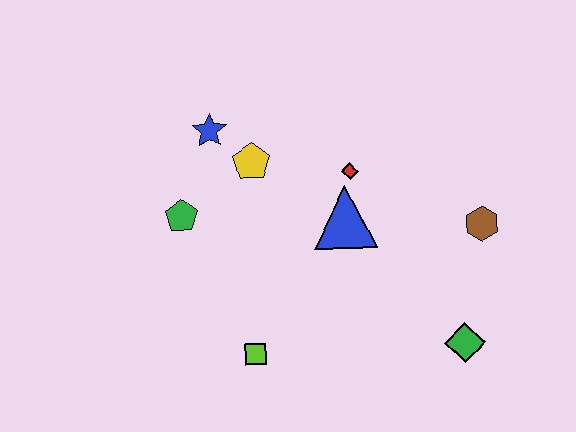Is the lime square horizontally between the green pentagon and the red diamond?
Yes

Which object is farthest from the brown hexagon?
The green pentagon is farthest from the brown hexagon.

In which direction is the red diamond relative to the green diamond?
The red diamond is above the green diamond.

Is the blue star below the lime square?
No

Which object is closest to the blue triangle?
The red diamond is closest to the blue triangle.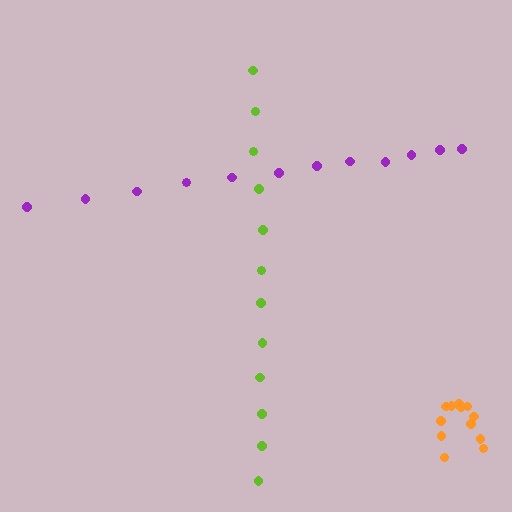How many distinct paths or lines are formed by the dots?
There are 3 distinct paths.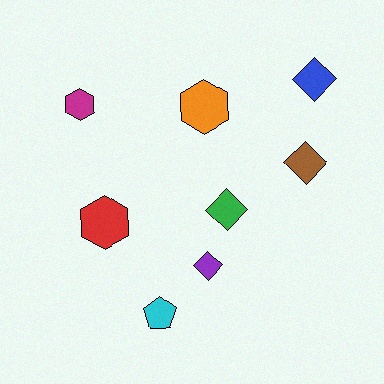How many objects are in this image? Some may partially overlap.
There are 8 objects.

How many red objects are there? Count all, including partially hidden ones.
There is 1 red object.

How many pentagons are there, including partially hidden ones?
There is 1 pentagon.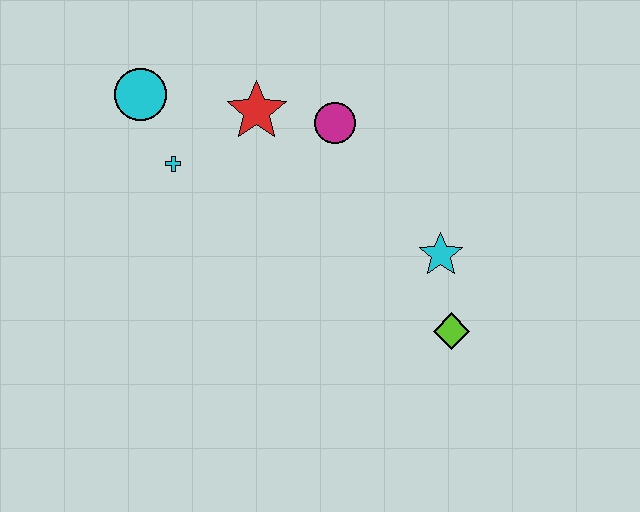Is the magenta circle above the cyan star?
Yes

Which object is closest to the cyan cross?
The cyan circle is closest to the cyan cross.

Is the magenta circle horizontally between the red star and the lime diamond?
Yes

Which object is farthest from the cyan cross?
The lime diamond is farthest from the cyan cross.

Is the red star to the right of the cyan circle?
Yes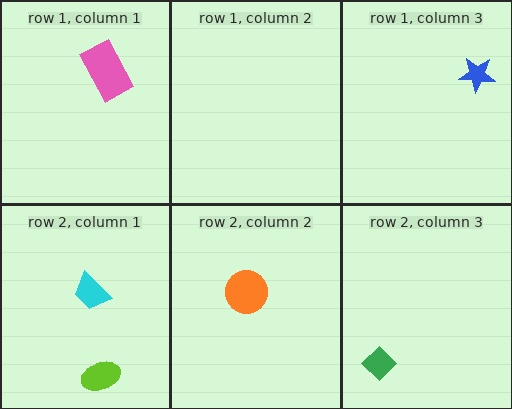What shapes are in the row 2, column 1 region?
The lime ellipse, the cyan trapezoid.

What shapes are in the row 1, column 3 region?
The blue star.